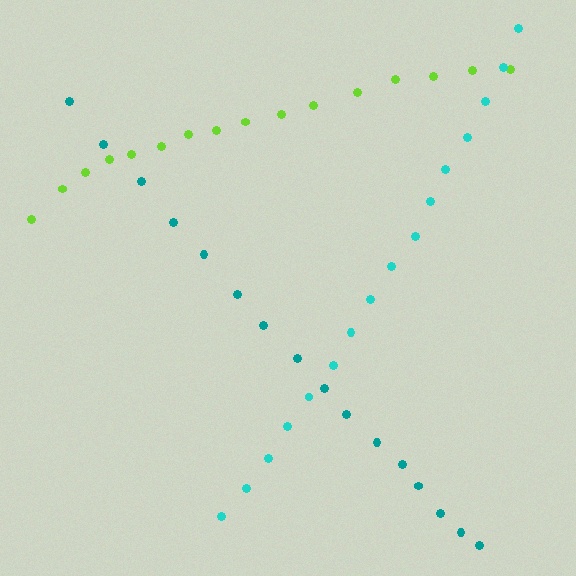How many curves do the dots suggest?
There are 3 distinct paths.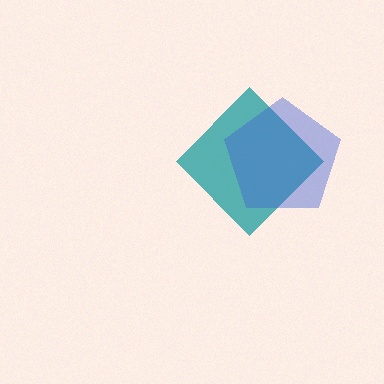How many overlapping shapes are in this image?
There are 2 overlapping shapes in the image.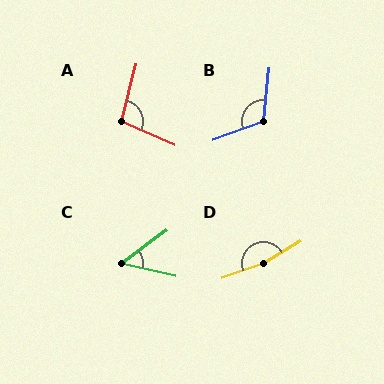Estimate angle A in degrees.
Approximately 99 degrees.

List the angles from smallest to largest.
C (49°), A (99°), B (116°), D (168°).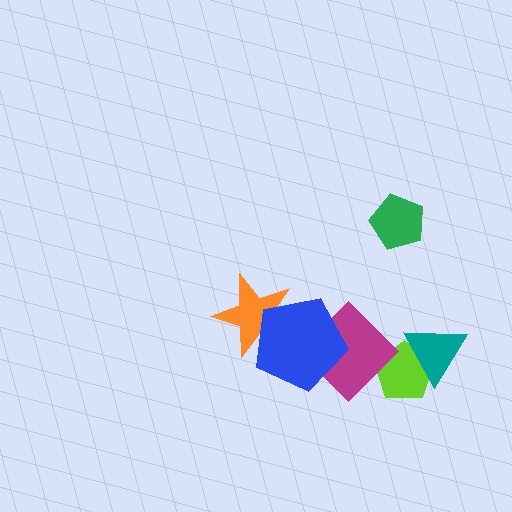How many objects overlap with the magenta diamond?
2 objects overlap with the magenta diamond.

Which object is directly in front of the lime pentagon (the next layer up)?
The magenta diamond is directly in front of the lime pentagon.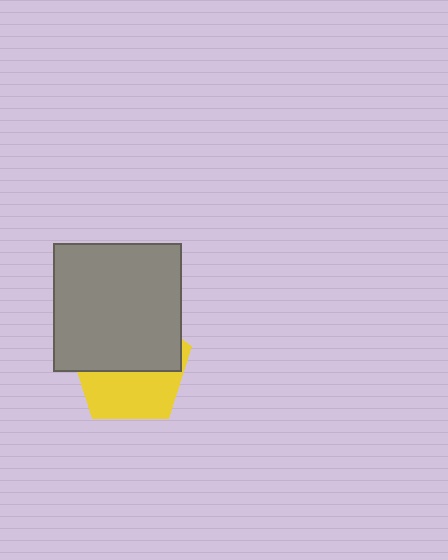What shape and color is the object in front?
The object in front is a gray square.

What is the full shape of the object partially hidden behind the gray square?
The partially hidden object is a yellow pentagon.